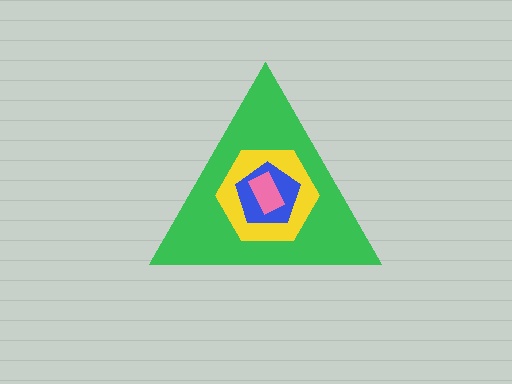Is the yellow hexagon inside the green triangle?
Yes.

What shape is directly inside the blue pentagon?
The pink rectangle.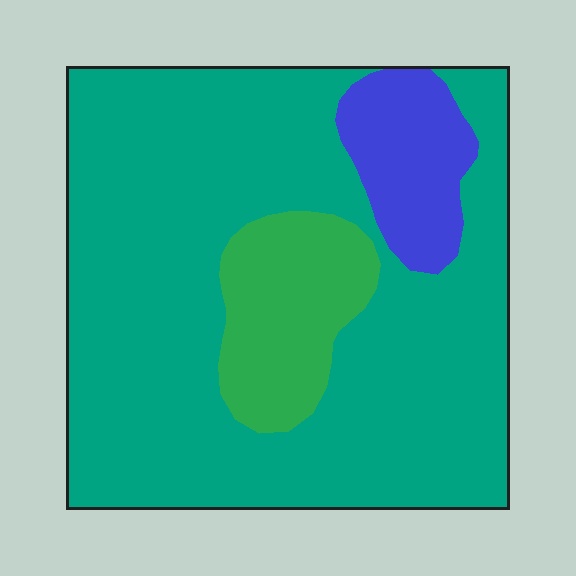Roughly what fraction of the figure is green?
Green covers 13% of the figure.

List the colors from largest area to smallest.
From largest to smallest: teal, green, blue.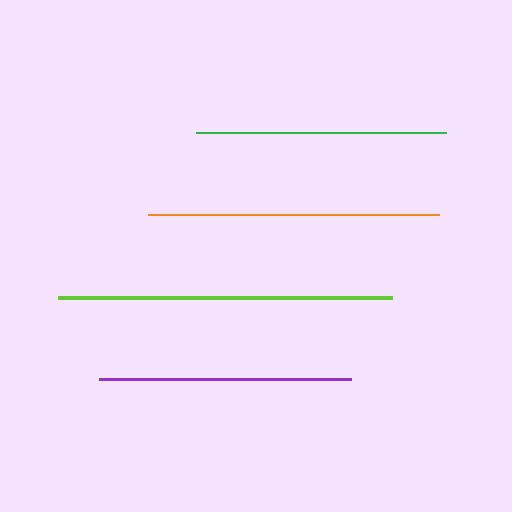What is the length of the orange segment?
The orange segment is approximately 291 pixels long.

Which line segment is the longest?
The lime line is the longest at approximately 335 pixels.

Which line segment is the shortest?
The green line is the shortest at approximately 250 pixels.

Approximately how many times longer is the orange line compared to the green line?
The orange line is approximately 1.2 times the length of the green line.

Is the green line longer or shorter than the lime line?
The lime line is longer than the green line.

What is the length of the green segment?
The green segment is approximately 250 pixels long.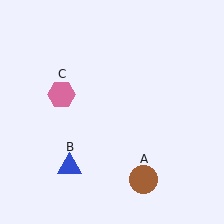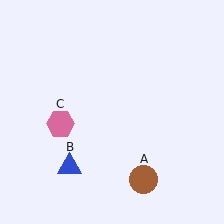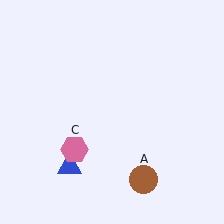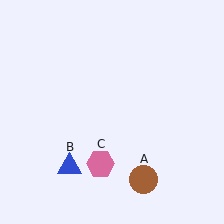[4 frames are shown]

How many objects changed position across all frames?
1 object changed position: pink hexagon (object C).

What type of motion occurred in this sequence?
The pink hexagon (object C) rotated counterclockwise around the center of the scene.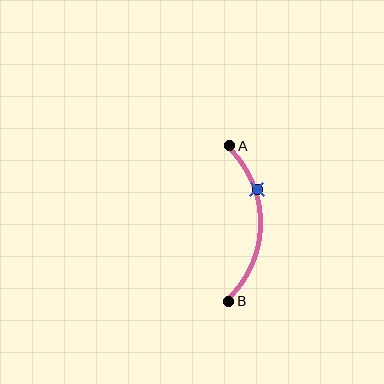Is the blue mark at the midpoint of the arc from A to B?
No. The blue mark lies on the arc but is closer to endpoint A. The arc midpoint would be at the point on the curve equidistant along the arc from both A and B.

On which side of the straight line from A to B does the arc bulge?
The arc bulges to the right of the straight line connecting A and B.